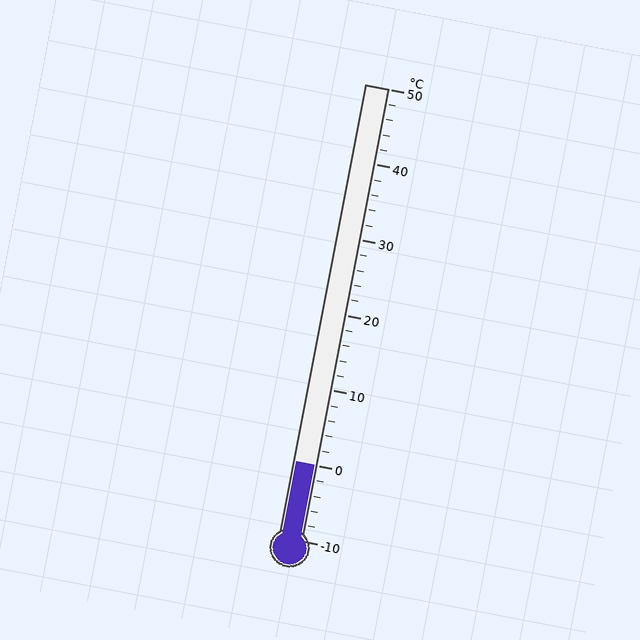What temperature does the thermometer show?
The thermometer shows approximately 0°C.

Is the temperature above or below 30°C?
The temperature is below 30°C.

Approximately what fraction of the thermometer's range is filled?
The thermometer is filled to approximately 15% of its range.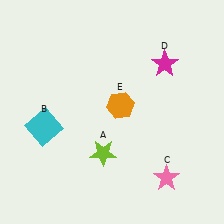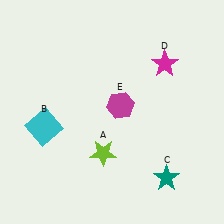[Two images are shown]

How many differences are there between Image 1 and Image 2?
There are 2 differences between the two images.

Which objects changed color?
C changed from pink to teal. E changed from orange to magenta.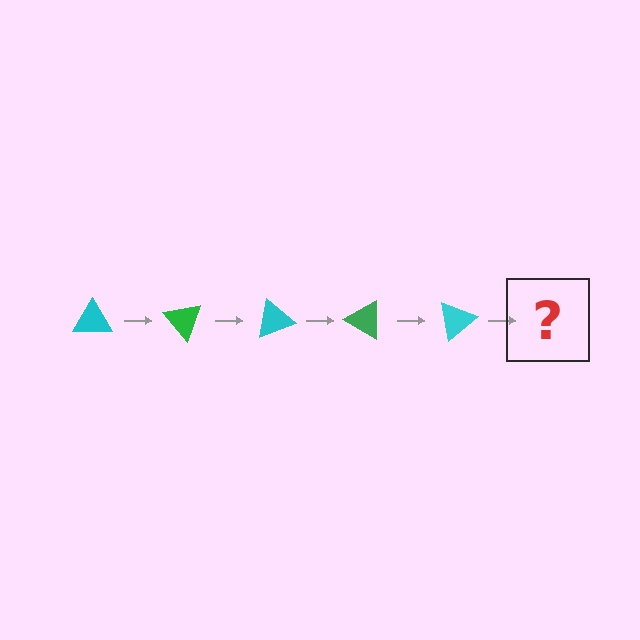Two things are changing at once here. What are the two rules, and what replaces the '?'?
The two rules are that it rotates 50 degrees each step and the color cycles through cyan and green. The '?' should be a green triangle, rotated 250 degrees from the start.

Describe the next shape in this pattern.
It should be a green triangle, rotated 250 degrees from the start.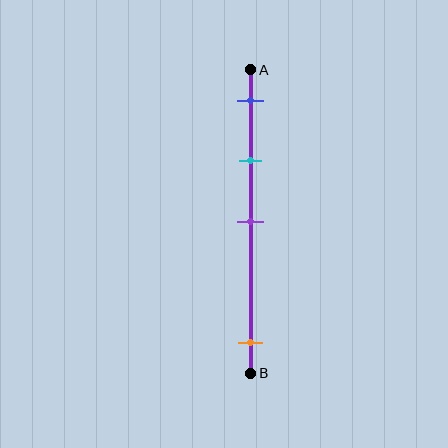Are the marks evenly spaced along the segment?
No, the marks are not evenly spaced.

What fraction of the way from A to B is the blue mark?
The blue mark is approximately 10% (0.1) of the way from A to B.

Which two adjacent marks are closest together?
The blue and cyan marks are the closest adjacent pair.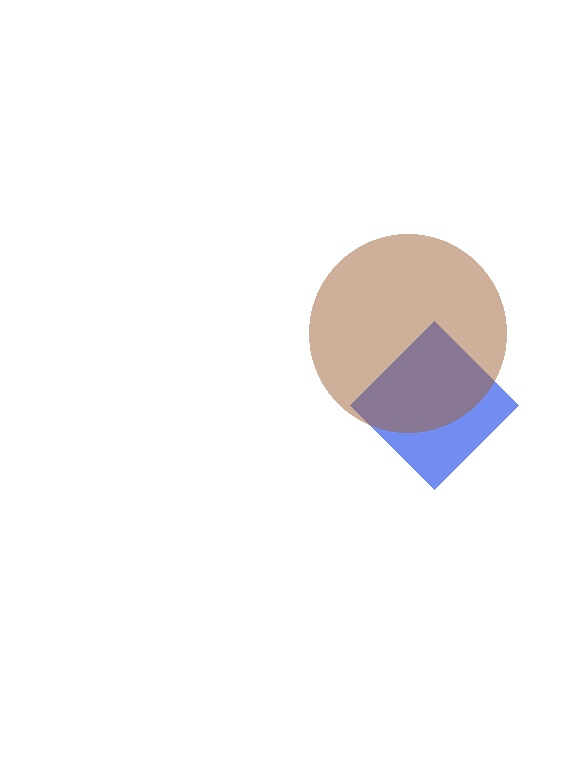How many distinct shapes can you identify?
There are 2 distinct shapes: a blue diamond, a brown circle.